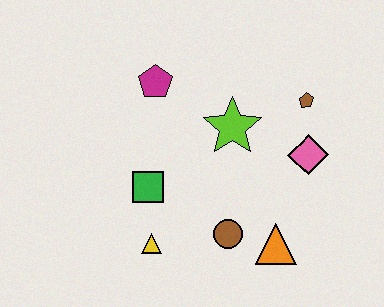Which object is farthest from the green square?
The brown pentagon is farthest from the green square.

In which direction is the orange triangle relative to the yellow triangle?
The orange triangle is to the right of the yellow triangle.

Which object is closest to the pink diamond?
The brown pentagon is closest to the pink diamond.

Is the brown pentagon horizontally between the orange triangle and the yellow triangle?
No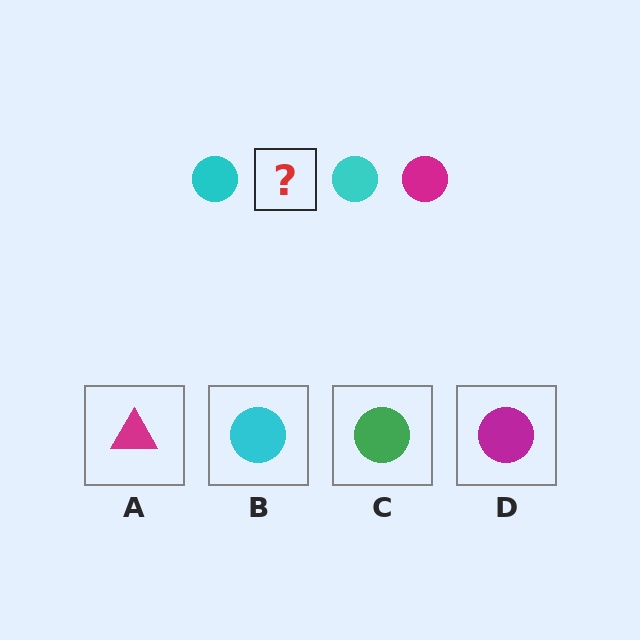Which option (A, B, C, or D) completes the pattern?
D.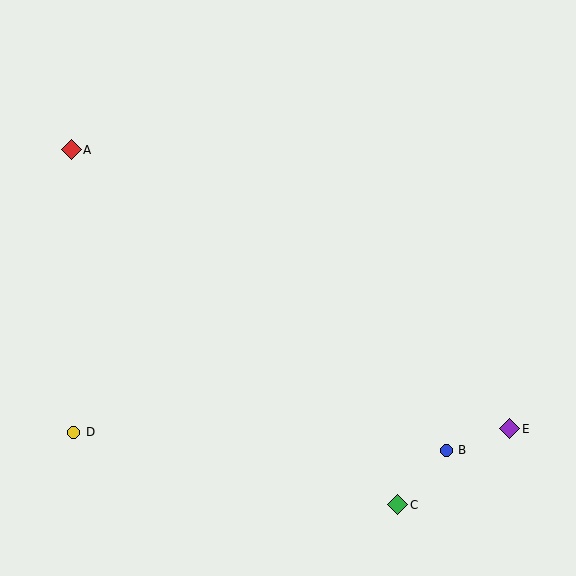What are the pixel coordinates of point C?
Point C is at (398, 505).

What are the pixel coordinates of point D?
Point D is at (74, 432).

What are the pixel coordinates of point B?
Point B is at (446, 450).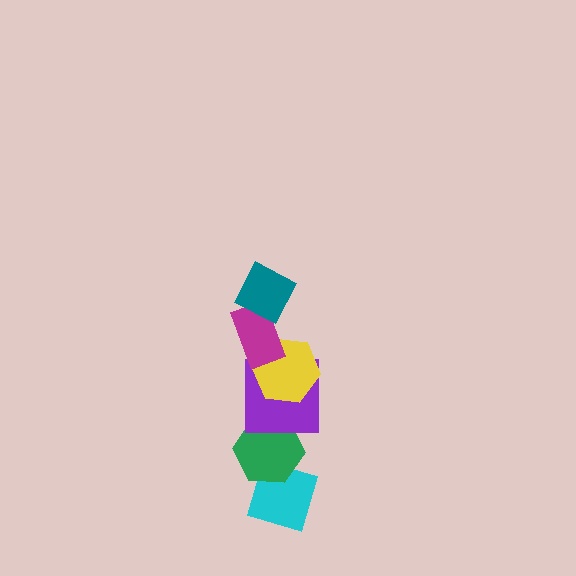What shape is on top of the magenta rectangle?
The teal diamond is on top of the magenta rectangle.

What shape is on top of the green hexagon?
The purple square is on top of the green hexagon.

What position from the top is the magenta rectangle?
The magenta rectangle is 2nd from the top.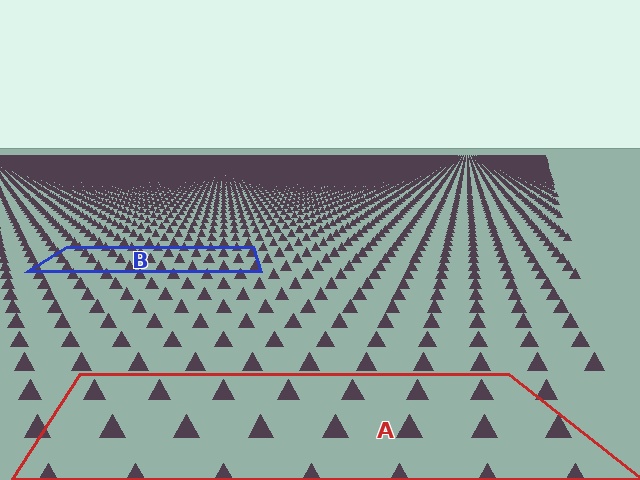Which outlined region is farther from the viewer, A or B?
Region B is farther from the viewer — the texture elements inside it appear smaller and more densely packed.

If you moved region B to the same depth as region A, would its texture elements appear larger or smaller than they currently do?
They would appear larger. At a closer depth, the same texture elements are projected at a bigger on-screen size.